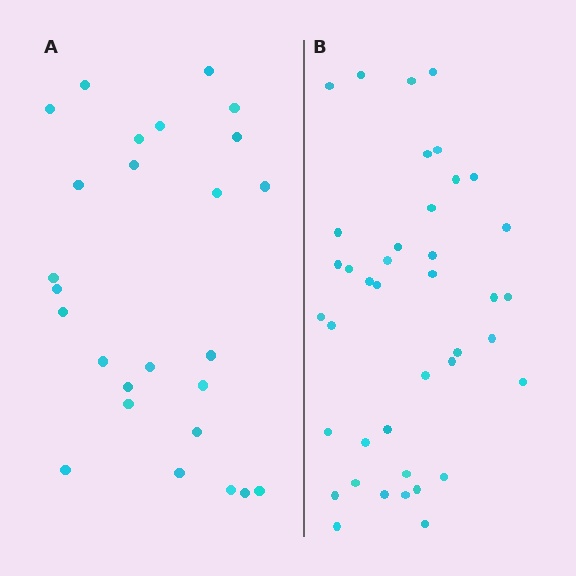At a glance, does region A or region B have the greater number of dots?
Region B (the right region) has more dots.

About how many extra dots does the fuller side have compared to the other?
Region B has approximately 15 more dots than region A.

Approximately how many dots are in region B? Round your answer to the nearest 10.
About 40 dots.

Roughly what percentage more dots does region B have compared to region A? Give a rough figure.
About 55% more.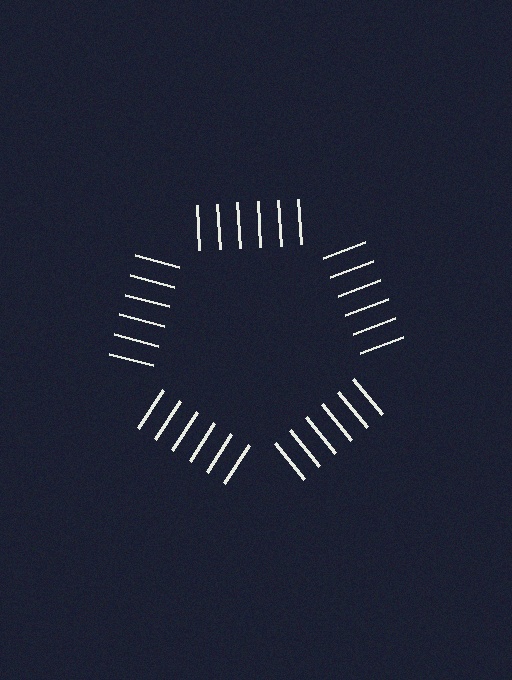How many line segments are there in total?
30 — 6 along each of the 5 edges.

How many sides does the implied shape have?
5 sides — the line-ends trace a pentagon.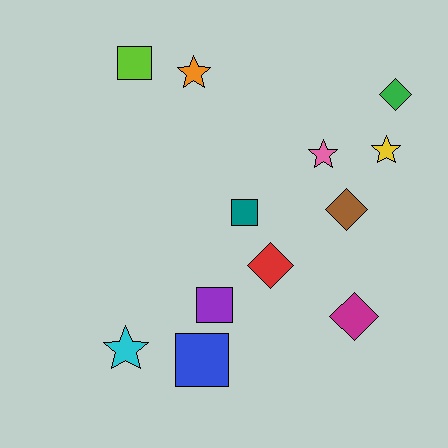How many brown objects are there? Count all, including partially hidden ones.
There is 1 brown object.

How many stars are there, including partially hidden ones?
There are 4 stars.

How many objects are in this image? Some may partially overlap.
There are 12 objects.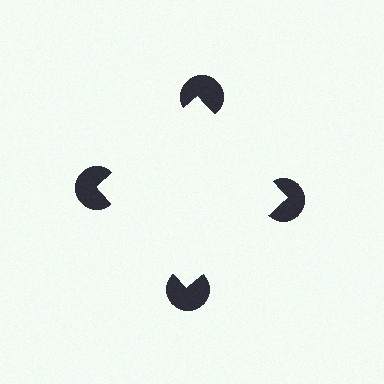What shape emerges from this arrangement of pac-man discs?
An illusory square — its edges are inferred from the aligned wedge cuts in the pac-man discs, not physically drawn.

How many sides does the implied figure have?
4 sides.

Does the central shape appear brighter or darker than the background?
It typically appears slightly brighter than the background, even though no actual brightness change is drawn.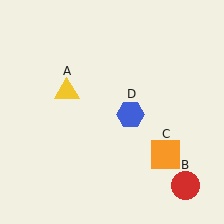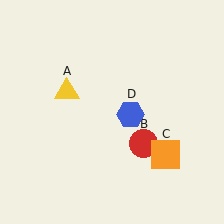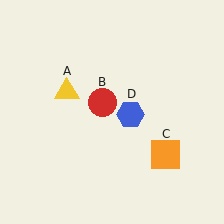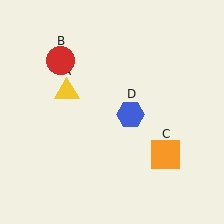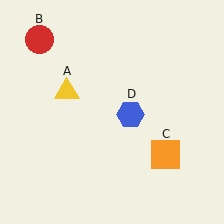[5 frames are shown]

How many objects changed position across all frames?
1 object changed position: red circle (object B).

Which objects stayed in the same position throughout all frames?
Yellow triangle (object A) and orange square (object C) and blue hexagon (object D) remained stationary.